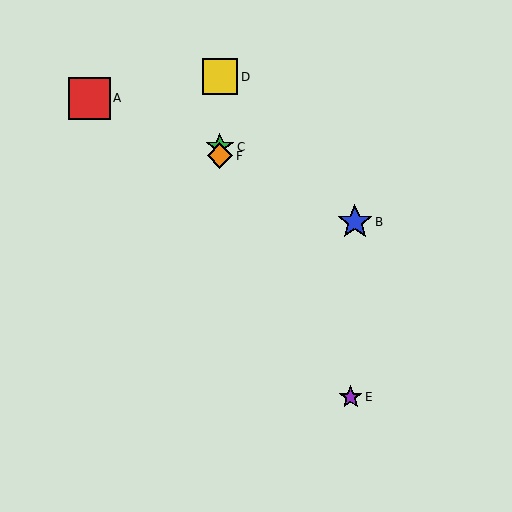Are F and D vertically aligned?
Yes, both are at x≈220.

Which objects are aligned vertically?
Objects C, D, F are aligned vertically.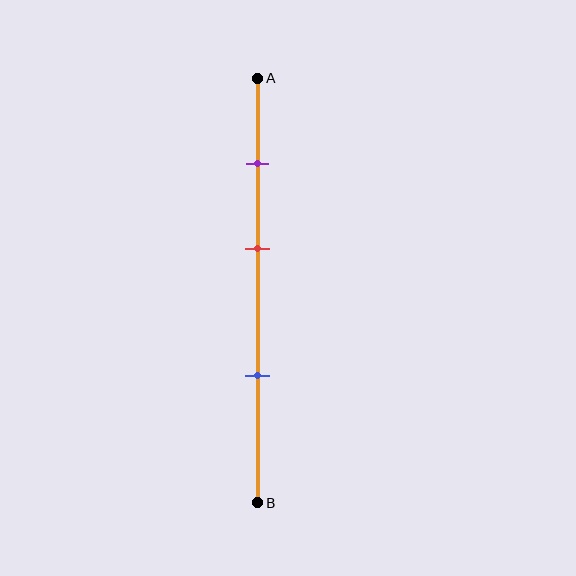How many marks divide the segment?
There are 3 marks dividing the segment.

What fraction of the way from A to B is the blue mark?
The blue mark is approximately 70% (0.7) of the way from A to B.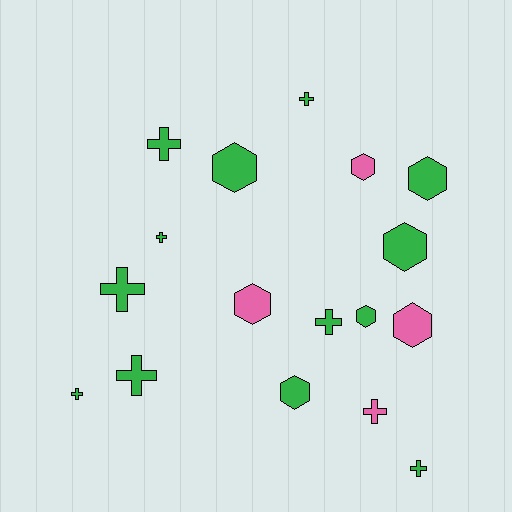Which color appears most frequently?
Green, with 13 objects.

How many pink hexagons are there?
There are 3 pink hexagons.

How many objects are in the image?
There are 17 objects.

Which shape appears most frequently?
Cross, with 9 objects.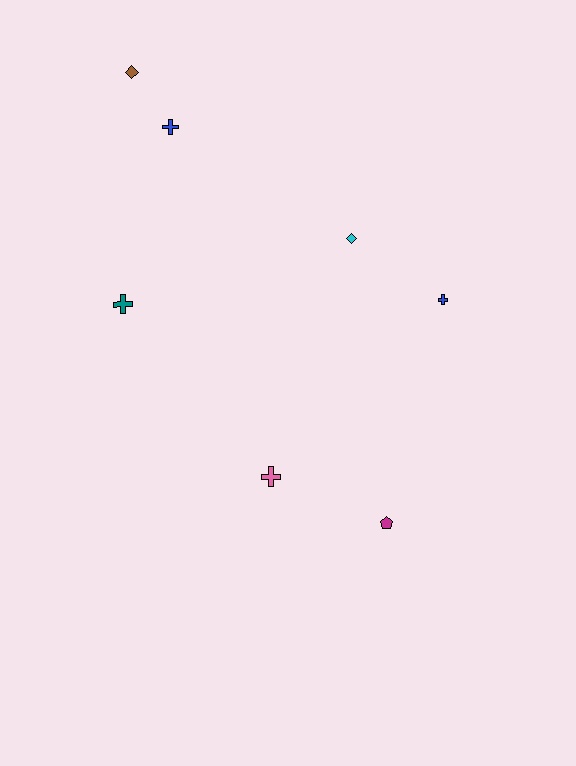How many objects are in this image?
There are 7 objects.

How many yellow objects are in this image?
There are no yellow objects.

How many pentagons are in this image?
There is 1 pentagon.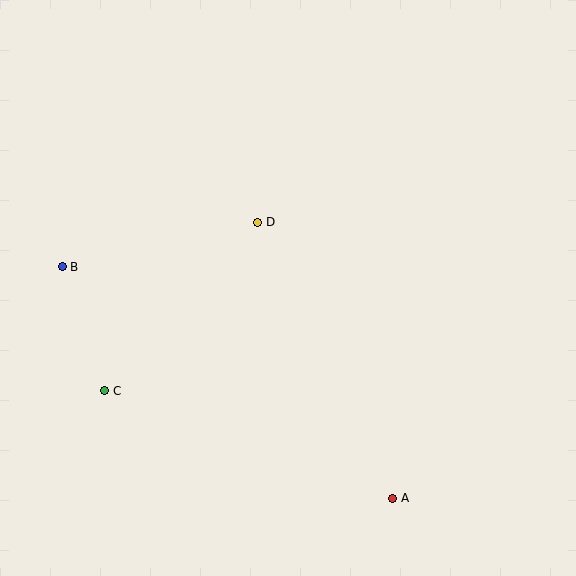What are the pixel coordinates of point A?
Point A is at (393, 498).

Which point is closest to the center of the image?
Point D at (258, 222) is closest to the center.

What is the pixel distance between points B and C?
The distance between B and C is 131 pixels.